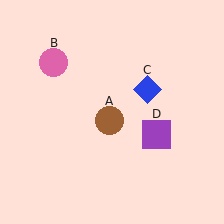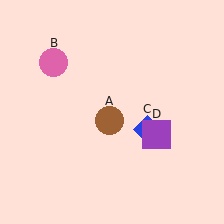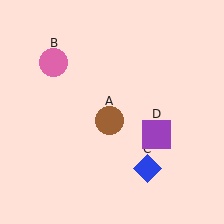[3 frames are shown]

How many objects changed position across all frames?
1 object changed position: blue diamond (object C).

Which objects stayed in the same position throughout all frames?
Brown circle (object A) and pink circle (object B) and purple square (object D) remained stationary.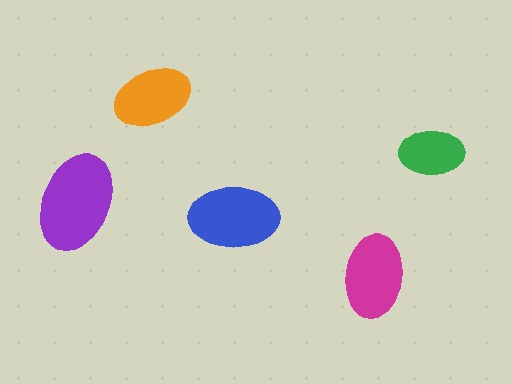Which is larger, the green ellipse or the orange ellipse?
The orange one.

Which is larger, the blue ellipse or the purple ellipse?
The purple one.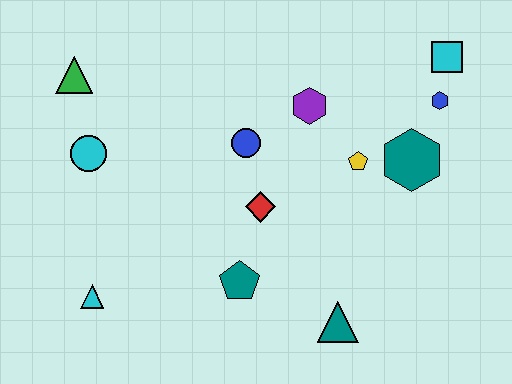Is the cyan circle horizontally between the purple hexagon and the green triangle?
Yes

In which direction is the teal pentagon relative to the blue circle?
The teal pentagon is below the blue circle.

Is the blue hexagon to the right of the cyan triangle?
Yes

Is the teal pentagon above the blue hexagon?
No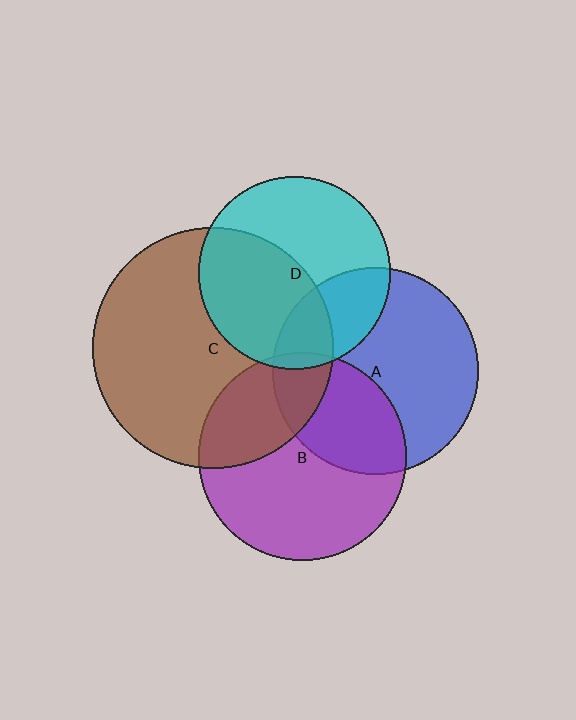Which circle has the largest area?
Circle C (brown).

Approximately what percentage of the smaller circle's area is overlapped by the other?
Approximately 30%.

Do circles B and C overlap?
Yes.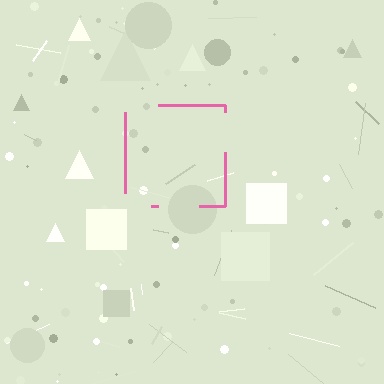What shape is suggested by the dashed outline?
The dashed outline suggests a square.